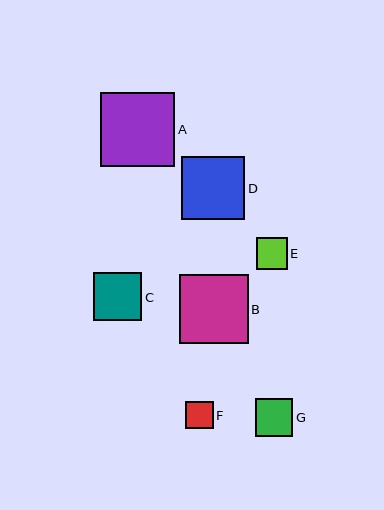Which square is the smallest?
Square F is the smallest with a size of approximately 27 pixels.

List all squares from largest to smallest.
From largest to smallest: A, B, D, C, G, E, F.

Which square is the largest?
Square A is the largest with a size of approximately 74 pixels.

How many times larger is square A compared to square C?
Square A is approximately 1.5 times the size of square C.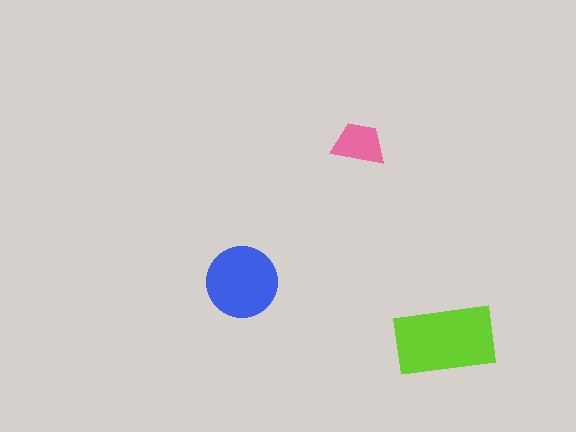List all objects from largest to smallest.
The lime rectangle, the blue circle, the pink trapezoid.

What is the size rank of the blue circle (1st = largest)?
2nd.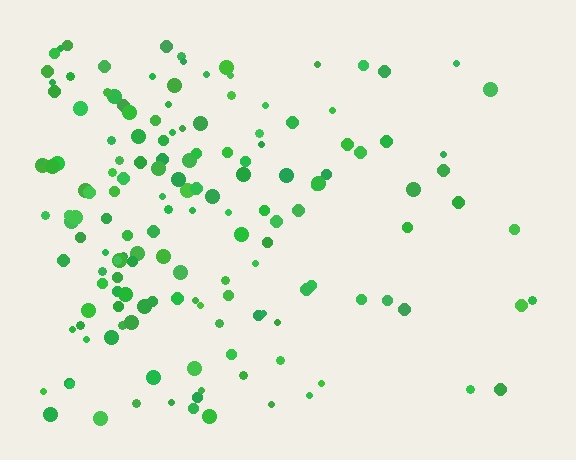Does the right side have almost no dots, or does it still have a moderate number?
Still a moderate number, just noticeably fewer than the left.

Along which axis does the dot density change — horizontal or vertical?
Horizontal.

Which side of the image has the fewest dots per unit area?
The right.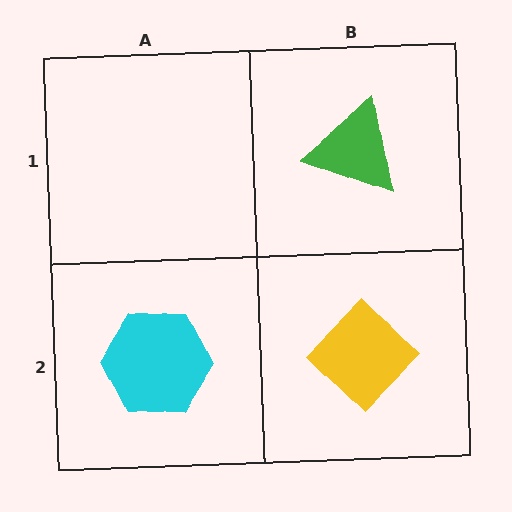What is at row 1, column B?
A green triangle.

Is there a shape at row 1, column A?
No, that cell is empty.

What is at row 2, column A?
A cyan hexagon.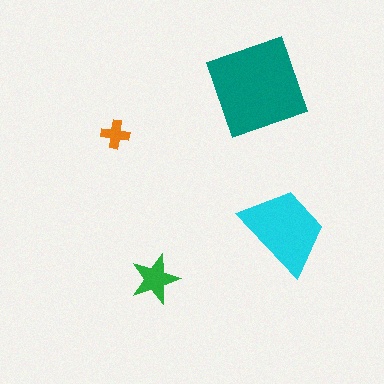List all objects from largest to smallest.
The teal diamond, the cyan trapezoid, the green star, the orange cross.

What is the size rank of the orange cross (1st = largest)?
4th.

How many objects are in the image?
There are 4 objects in the image.